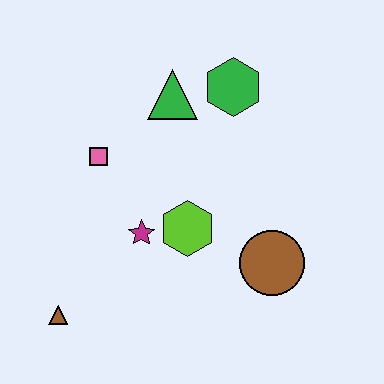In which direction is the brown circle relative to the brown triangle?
The brown circle is to the right of the brown triangle.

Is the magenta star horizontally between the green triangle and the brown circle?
No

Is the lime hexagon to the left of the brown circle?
Yes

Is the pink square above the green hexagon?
No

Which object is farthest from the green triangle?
The brown triangle is farthest from the green triangle.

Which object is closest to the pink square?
The magenta star is closest to the pink square.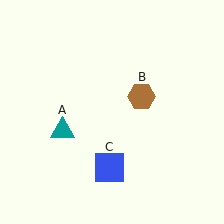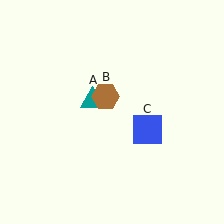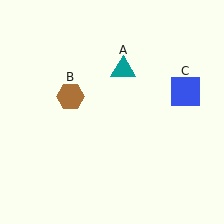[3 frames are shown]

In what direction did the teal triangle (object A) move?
The teal triangle (object A) moved up and to the right.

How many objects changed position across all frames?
3 objects changed position: teal triangle (object A), brown hexagon (object B), blue square (object C).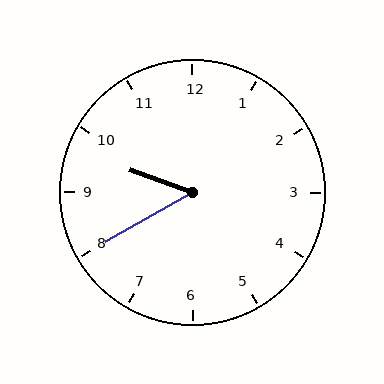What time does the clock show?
9:40.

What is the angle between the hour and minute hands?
Approximately 50 degrees.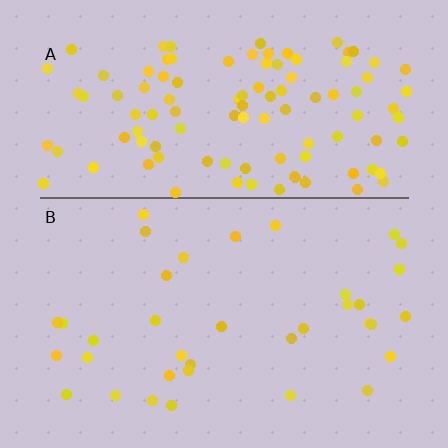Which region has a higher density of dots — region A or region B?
A (the top).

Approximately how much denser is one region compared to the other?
Approximately 3.2× — region A over region B.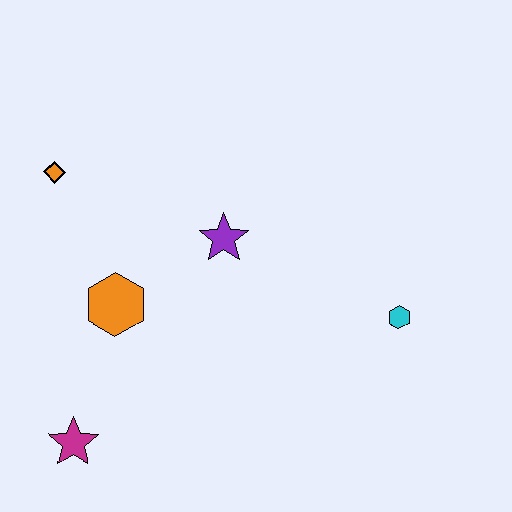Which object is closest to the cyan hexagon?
The purple star is closest to the cyan hexagon.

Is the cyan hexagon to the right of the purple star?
Yes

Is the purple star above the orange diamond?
No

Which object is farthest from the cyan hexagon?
The orange diamond is farthest from the cyan hexagon.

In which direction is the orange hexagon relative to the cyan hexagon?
The orange hexagon is to the left of the cyan hexagon.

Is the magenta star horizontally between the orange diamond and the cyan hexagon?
Yes